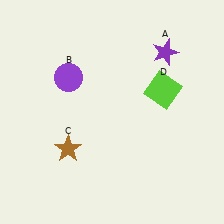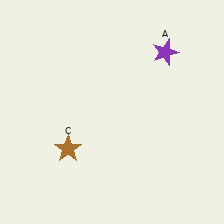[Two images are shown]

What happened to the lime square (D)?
The lime square (D) was removed in Image 2. It was in the top-right area of Image 1.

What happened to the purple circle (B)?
The purple circle (B) was removed in Image 2. It was in the top-left area of Image 1.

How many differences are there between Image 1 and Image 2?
There are 2 differences between the two images.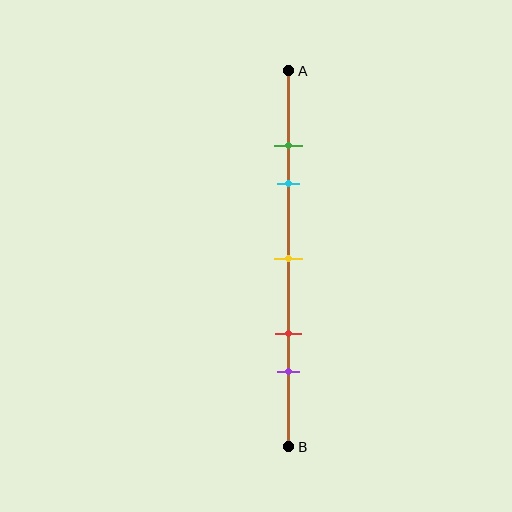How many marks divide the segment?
There are 5 marks dividing the segment.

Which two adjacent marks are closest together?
The green and cyan marks are the closest adjacent pair.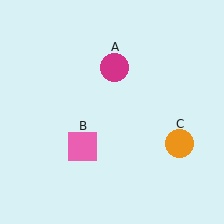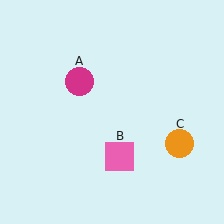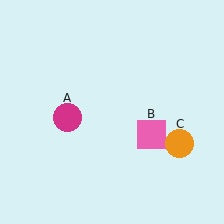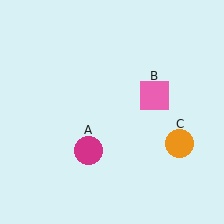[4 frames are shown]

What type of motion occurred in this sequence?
The magenta circle (object A), pink square (object B) rotated counterclockwise around the center of the scene.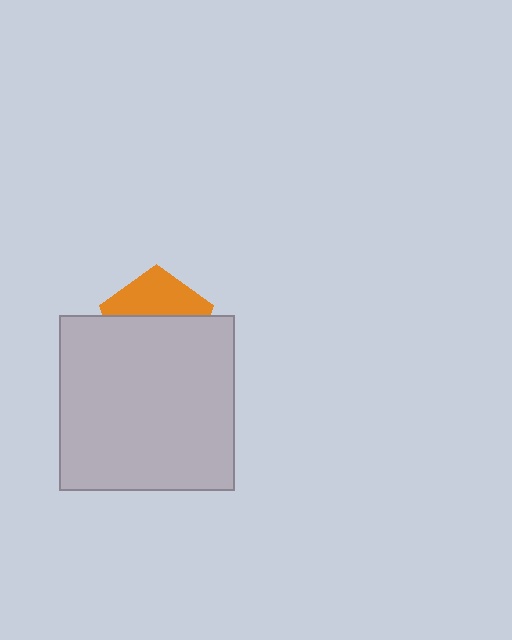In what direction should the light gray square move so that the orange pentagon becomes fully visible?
The light gray square should move down. That is the shortest direction to clear the overlap and leave the orange pentagon fully visible.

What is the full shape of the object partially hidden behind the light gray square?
The partially hidden object is an orange pentagon.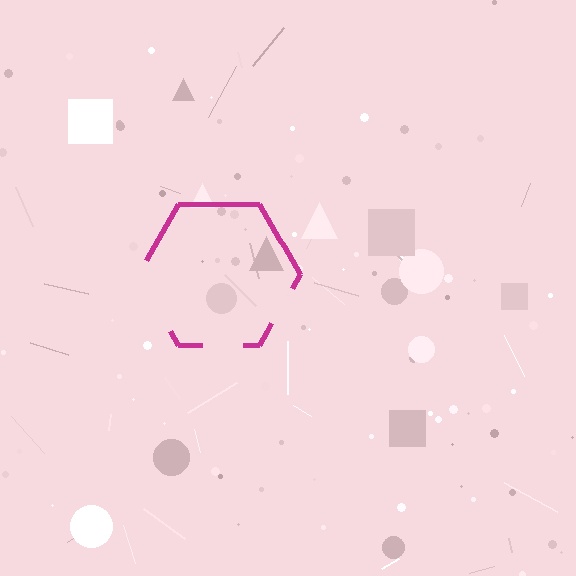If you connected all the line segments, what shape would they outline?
They would outline a hexagon.